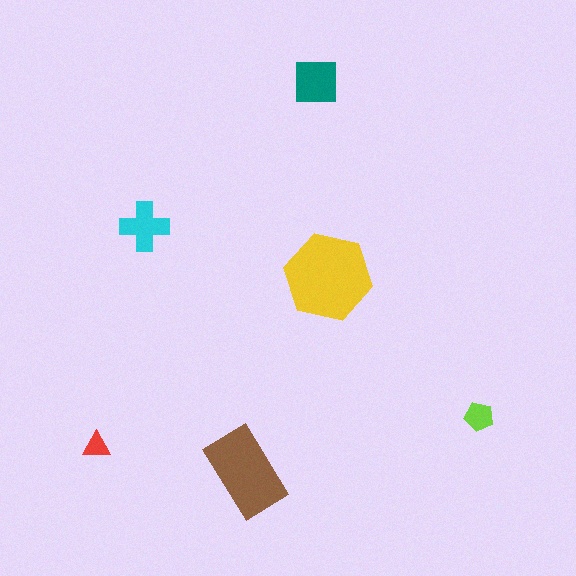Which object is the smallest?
The red triangle.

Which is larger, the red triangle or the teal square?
The teal square.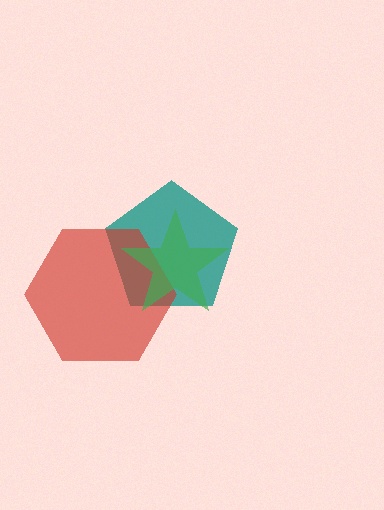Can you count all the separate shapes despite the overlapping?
Yes, there are 3 separate shapes.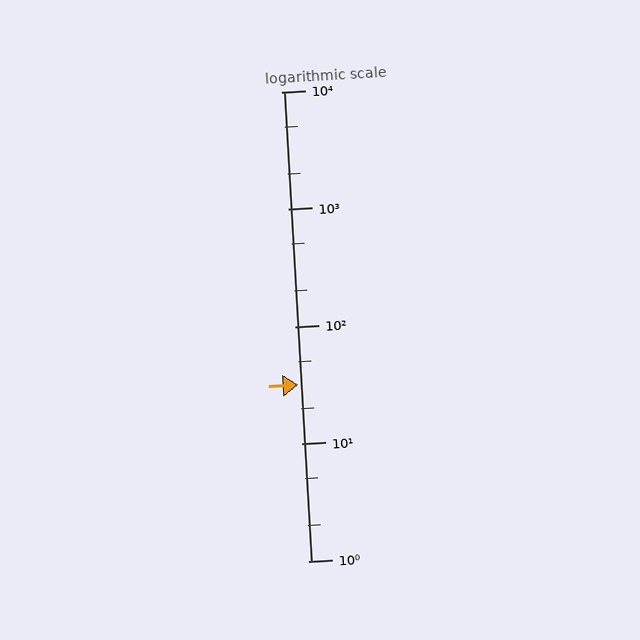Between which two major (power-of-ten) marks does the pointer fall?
The pointer is between 10 and 100.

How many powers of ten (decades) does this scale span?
The scale spans 4 decades, from 1 to 10000.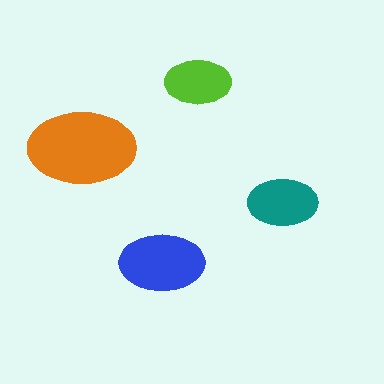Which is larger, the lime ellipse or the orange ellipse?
The orange one.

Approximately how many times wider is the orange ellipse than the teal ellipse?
About 1.5 times wider.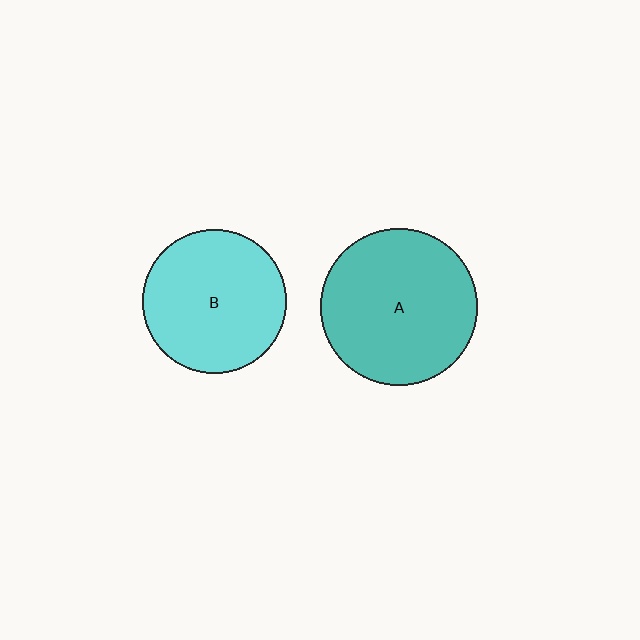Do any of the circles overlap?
No, none of the circles overlap.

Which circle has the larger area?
Circle A (teal).